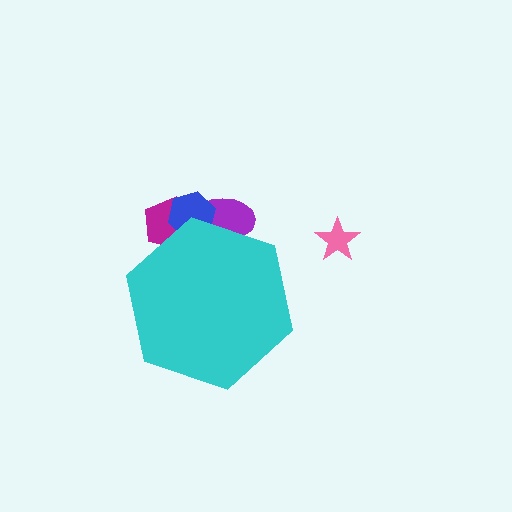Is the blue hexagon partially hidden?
Yes, the blue hexagon is partially hidden behind the cyan hexagon.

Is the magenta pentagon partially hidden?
Yes, the magenta pentagon is partially hidden behind the cyan hexagon.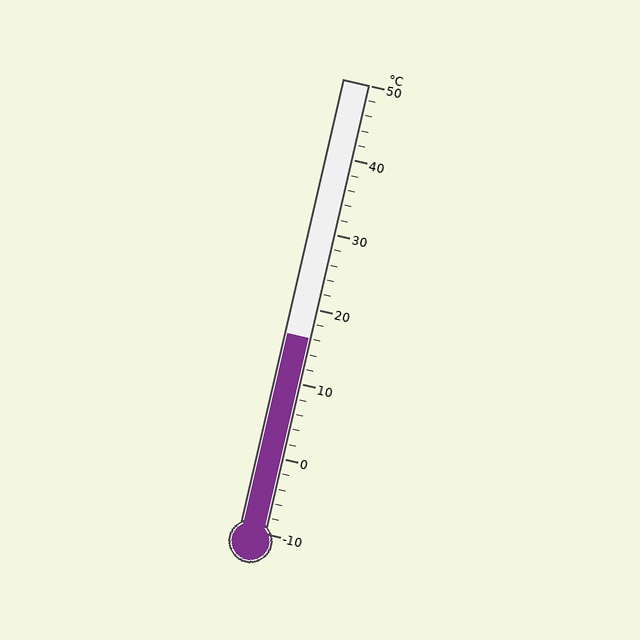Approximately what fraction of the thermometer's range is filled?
The thermometer is filled to approximately 45% of its range.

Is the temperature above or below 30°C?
The temperature is below 30°C.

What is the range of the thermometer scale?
The thermometer scale ranges from -10°C to 50°C.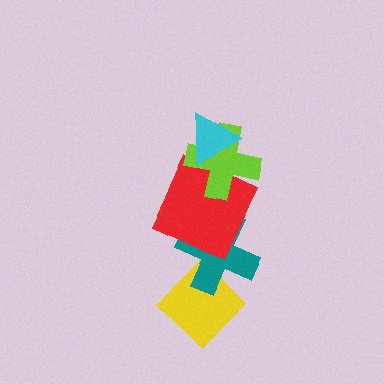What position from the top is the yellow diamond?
The yellow diamond is 5th from the top.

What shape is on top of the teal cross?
The red square is on top of the teal cross.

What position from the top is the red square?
The red square is 3rd from the top.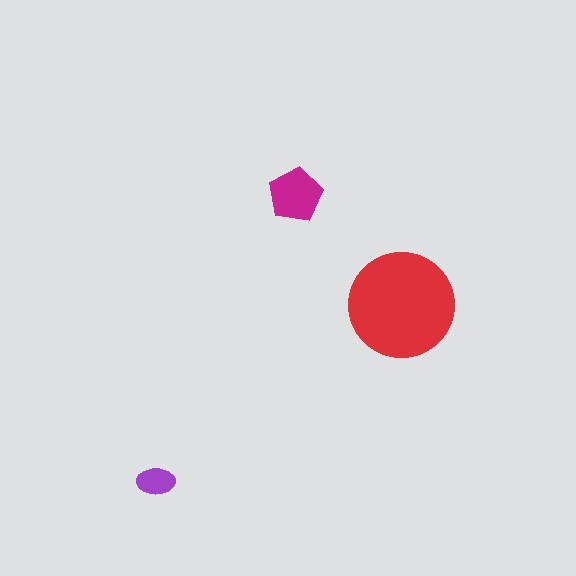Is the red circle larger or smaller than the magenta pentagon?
Larger.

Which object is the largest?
The red circle.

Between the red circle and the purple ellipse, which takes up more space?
The red circle.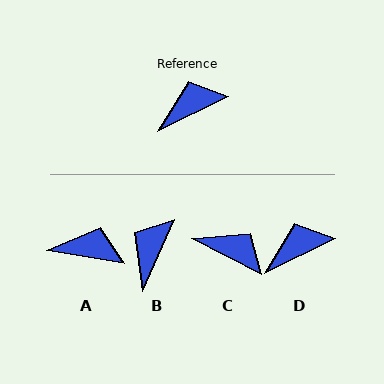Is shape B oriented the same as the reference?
No, it is off by about 39 degrees.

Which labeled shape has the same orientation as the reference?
D.